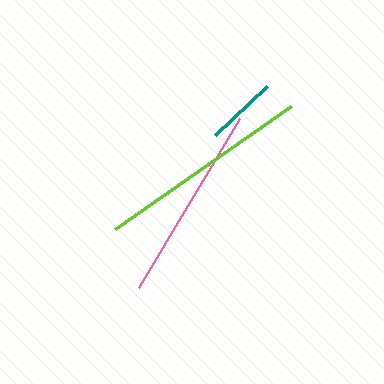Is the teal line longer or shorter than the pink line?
The pink line is longer than the teal line.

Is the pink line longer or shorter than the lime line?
The lime line is longer than the pink line.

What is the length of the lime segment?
The lime segment is approximately 214 pixels long.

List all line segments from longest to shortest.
From longest to shortest: lime, pink, teal.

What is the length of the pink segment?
The pink segment is approximately 197 pixels long.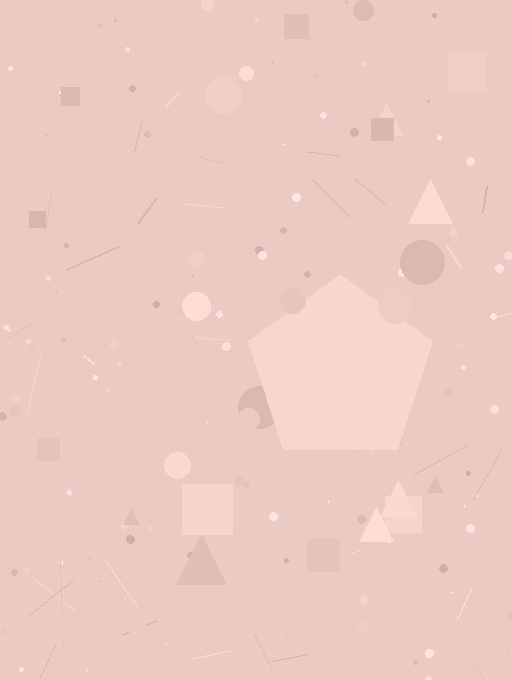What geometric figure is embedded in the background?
A pentagon is embedded in the background.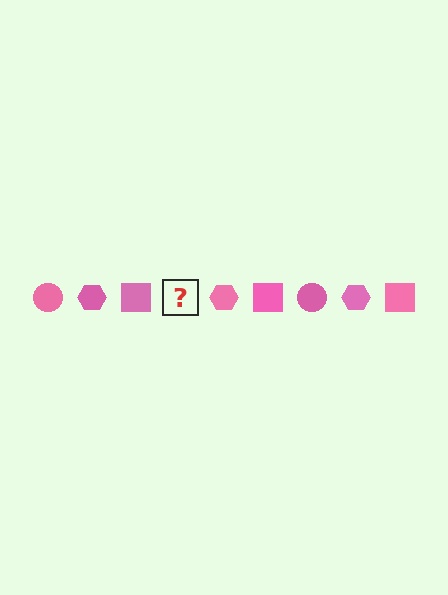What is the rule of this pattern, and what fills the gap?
The rule is that the pattern cycles through circle, hexagon, square shapes in pink. The gap should be filled with a pink circle.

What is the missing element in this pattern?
The missing element is a pink circle.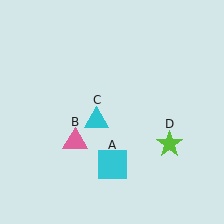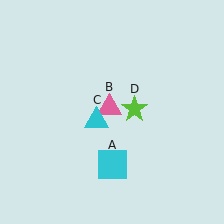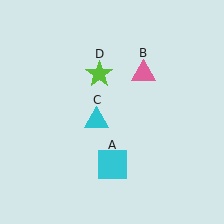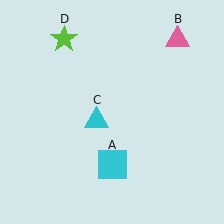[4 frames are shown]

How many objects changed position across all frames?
2 objects changed position: pink triangle (object B), lime star (object D).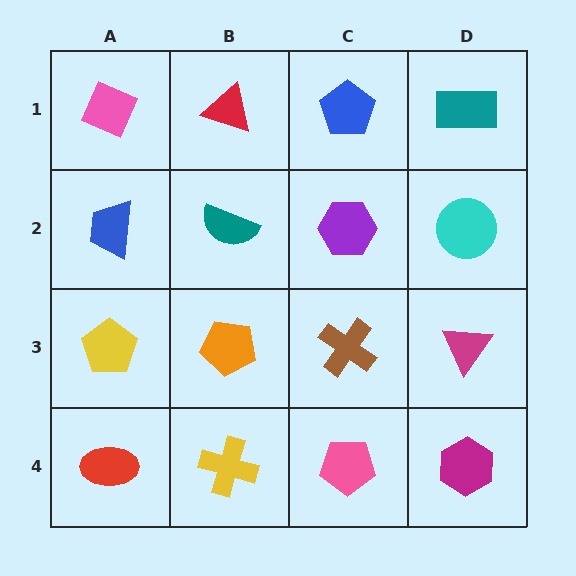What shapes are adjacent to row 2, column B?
A red triangle (row 1, column B), an orange pentagon (row 3, column B), a blue trapezoid (row 2, column A), a purple hexagon (row 2, column C).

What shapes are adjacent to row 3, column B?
A teal semicircle (row 2, column B), a yellow cross (row 4, column B), a yellow pentagon (row 3, column A), a brown cross (row 3, column C).